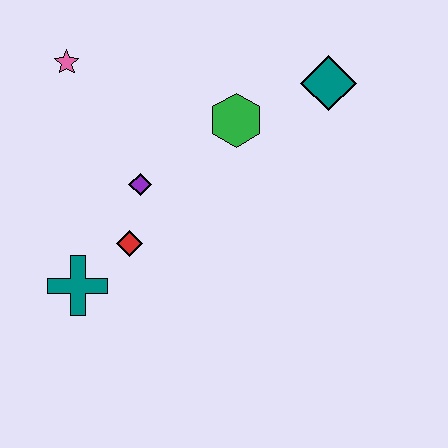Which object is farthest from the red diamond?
The teal diamond is farthest from the red diamond.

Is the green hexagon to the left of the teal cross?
No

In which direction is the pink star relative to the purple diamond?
The pink star is above the purple diamond.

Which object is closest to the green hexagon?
The teal diamond is closest to the green hexagon.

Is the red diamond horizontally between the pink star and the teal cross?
No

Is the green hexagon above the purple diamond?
Yes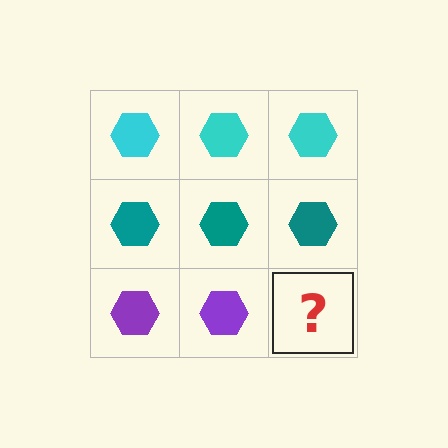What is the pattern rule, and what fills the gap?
The rule is that each row has a consistent color. The gap should be filled with a purple hexagon.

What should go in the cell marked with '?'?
The missing cell should contain a purple hexagon.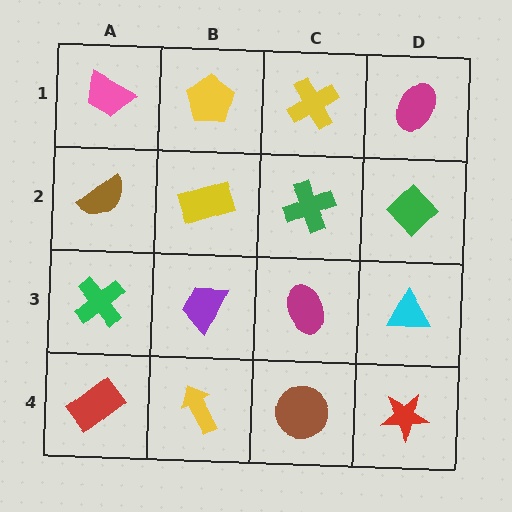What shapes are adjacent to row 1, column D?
A green diamond (row 2, column D), a yellow cross (row 1, column C).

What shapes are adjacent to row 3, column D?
A green diamond (row 2, column D), a red star (row 4, column D), a magenta ellipse (row 3, column C).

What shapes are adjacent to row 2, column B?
A yellow pentagon (row 1, column B), a purple trapezoid (row 3, column B), a brown semicircle (row 2, column A), a green cross (row 2, column C).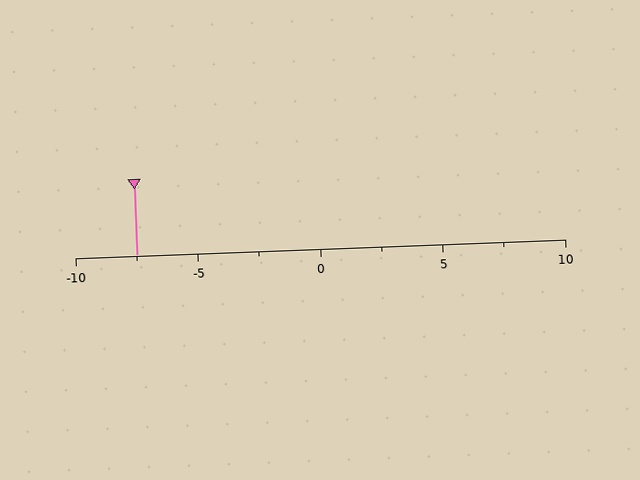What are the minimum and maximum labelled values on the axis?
The axis runs from -10 to 10.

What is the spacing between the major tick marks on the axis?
The major ticks are spaced 5 apart.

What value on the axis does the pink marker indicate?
The marker indicates approximately -7.5.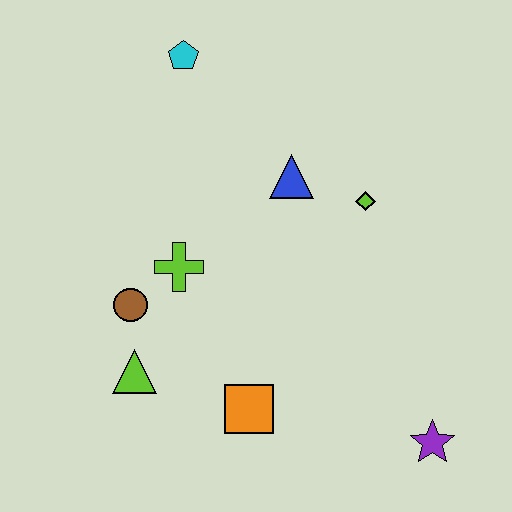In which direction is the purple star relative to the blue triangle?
The purple star is below the blue triangle.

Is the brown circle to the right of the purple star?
No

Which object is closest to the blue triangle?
The lime diamond is closest to the blue triangle.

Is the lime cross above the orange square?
Yes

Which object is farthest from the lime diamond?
The lime triangle is farthest from the lime diamond.